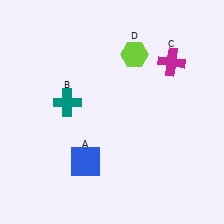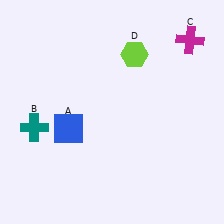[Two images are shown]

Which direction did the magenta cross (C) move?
The magenta cross (C) moved up.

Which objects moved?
The objects that moved are: the blue square (A), the teal cross (B), the magenta cross (C).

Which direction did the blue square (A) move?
The blue square (A) moved up.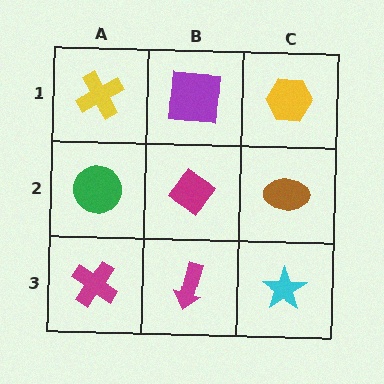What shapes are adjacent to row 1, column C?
A brown ellipse (row 2, column C), a purple square (row 1, column B).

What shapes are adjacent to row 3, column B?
A magenta diamond (row 2, column B), a magenta cross (row 3, column A), a cyan star (row 3, column C).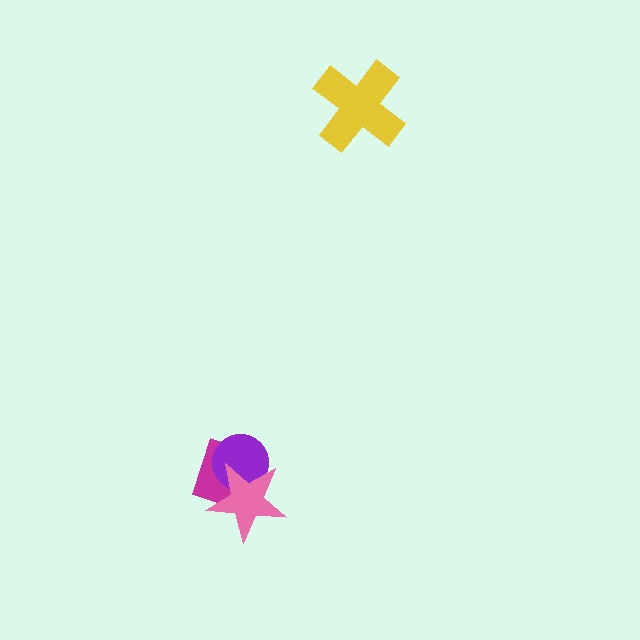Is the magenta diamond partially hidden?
Yes, it is partially covered by another shape.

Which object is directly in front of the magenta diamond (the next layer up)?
The purple circle is directly in front of the magenta diamond.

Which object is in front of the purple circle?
The pink star is in front of the purple circle.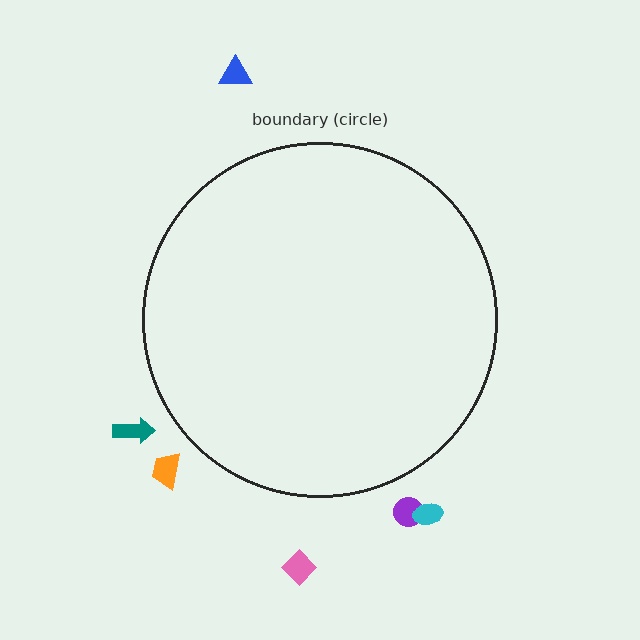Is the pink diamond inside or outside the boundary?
Outside.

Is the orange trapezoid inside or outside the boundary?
Outside.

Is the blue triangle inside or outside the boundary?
Outside.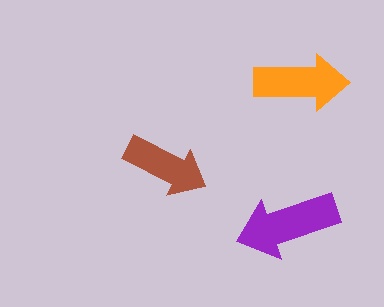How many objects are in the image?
There are 3 objects in the image.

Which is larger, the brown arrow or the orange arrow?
The orange one.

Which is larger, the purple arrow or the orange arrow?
The purple one.